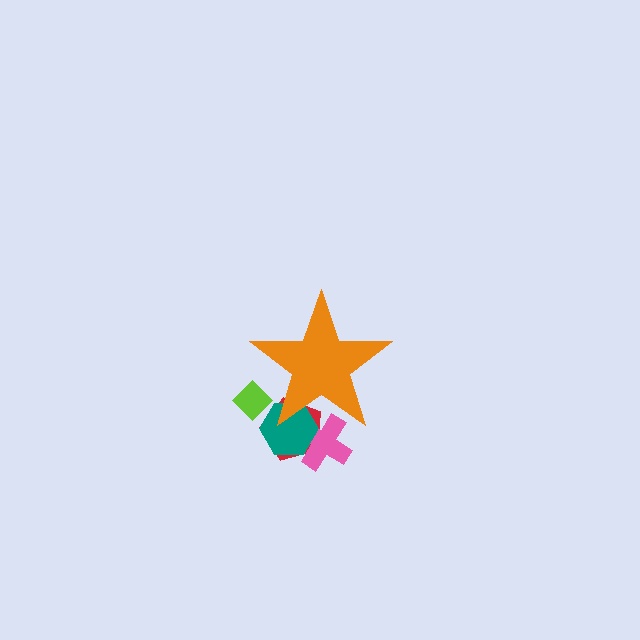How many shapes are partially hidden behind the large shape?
4 shapes are partially hidden.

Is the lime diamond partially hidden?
Yes, the lime diamond is partially hidden behind the orange star.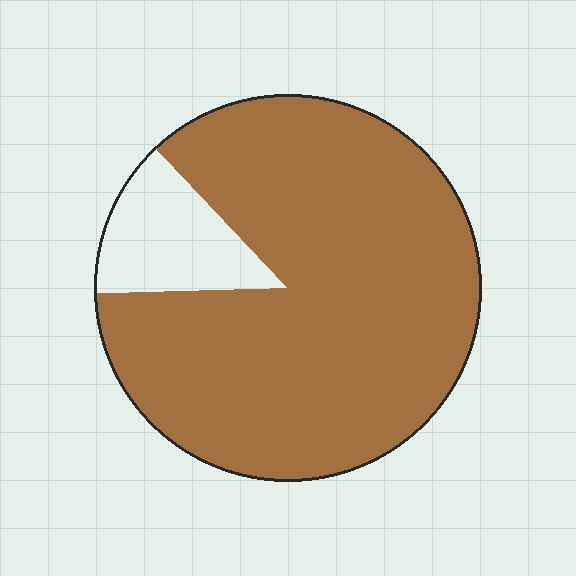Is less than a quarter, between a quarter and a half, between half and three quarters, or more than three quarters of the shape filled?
More than three quarters.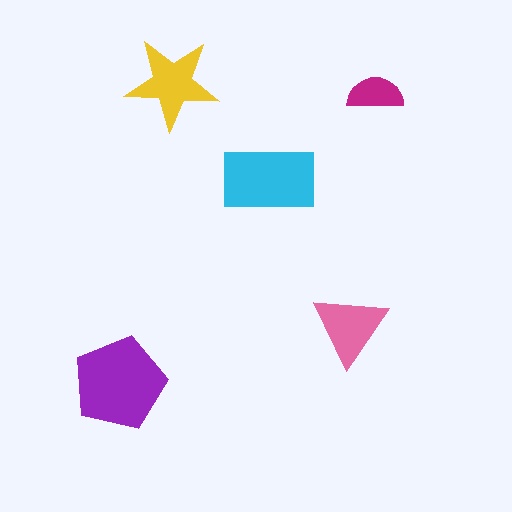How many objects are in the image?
There are 5 objects in the image.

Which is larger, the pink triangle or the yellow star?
The yellow star.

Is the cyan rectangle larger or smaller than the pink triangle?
Larger.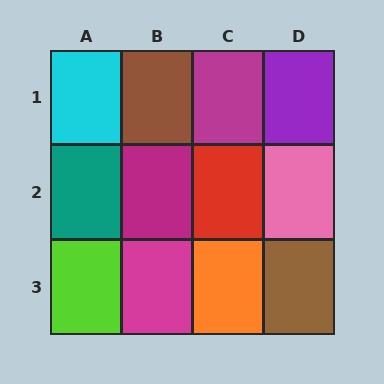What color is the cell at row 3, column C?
Orange.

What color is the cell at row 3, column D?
Brown.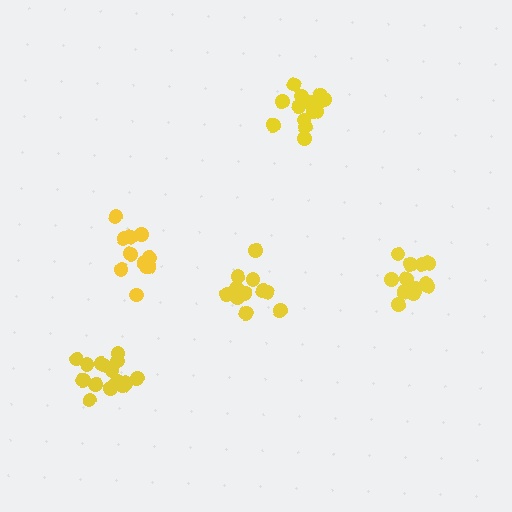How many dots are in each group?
Group 1: 11 dots, Group 2: 12 dots, Group 3: 13 dots, Group 4: 11 dots, Group 5: 15 dots (62 total).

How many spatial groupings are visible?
There are 5 spatial groupings.